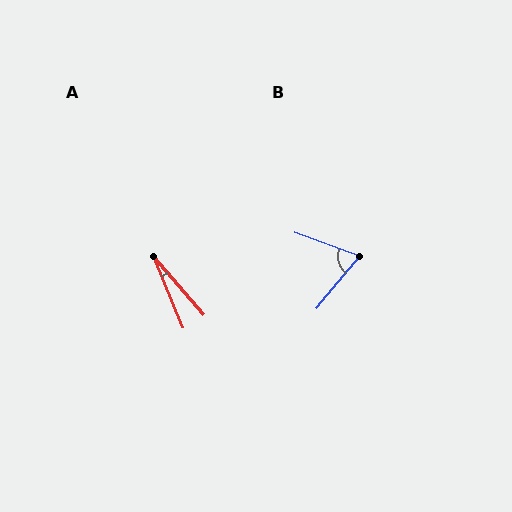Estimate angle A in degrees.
Approximately 18 degrees.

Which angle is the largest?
B, at approximately 71 degrees.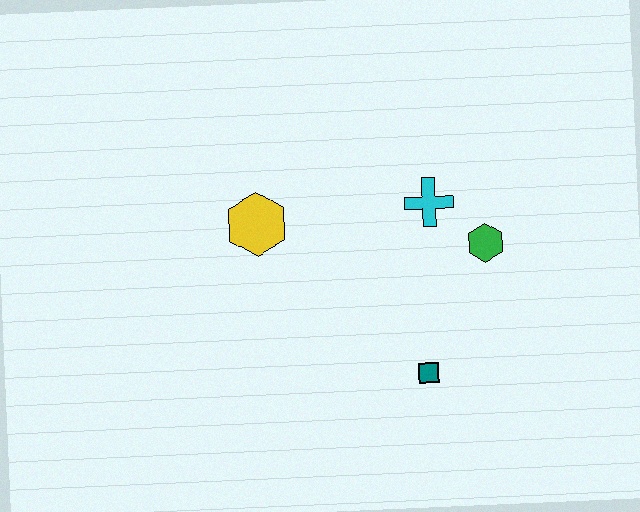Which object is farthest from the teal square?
The yellow hexagon is farthest from the teal square.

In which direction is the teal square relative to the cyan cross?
The teal square is below the cyan cross.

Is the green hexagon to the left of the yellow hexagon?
No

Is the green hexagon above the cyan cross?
No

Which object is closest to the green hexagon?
The cyan cross is closest to the green hexagon.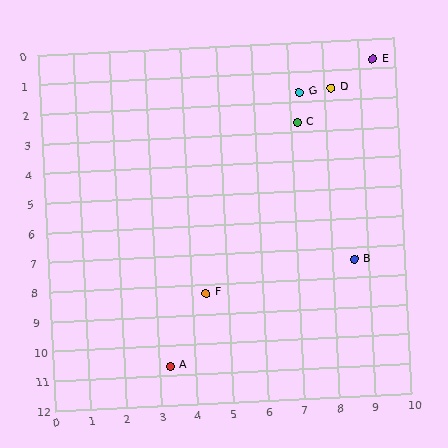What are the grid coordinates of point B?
Point B is at approximately (8.6, 7.4).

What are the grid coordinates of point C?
Point C is at approximately (7.2, 2.7).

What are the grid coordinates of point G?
Point G is at approximately (7.3, 1.7).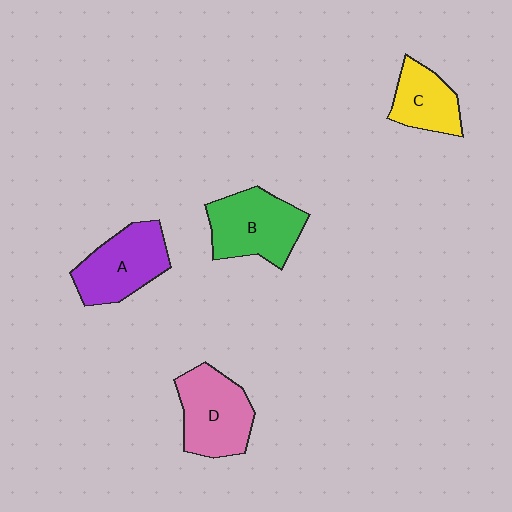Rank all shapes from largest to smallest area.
From largest to smallest: B (green), D (pink), A (purple), C (yellow).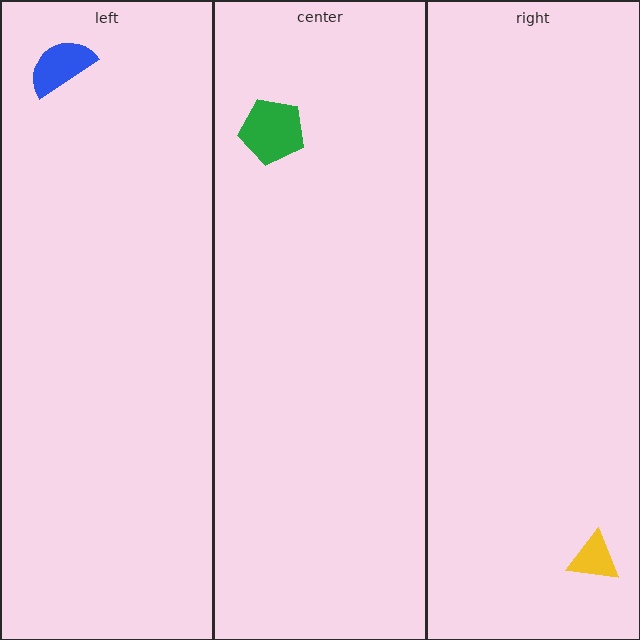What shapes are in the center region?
The green pentagon.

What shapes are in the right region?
The yellow triangle.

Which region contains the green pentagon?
The center region.